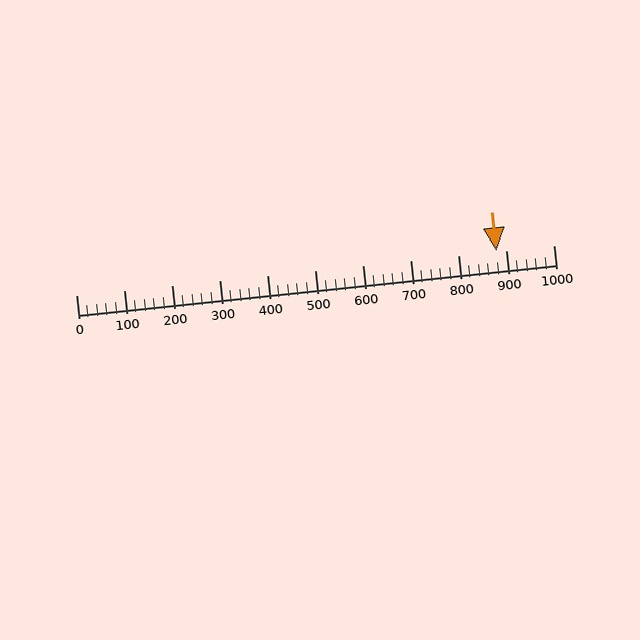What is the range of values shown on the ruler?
The ruler shows values from 0 to 1000.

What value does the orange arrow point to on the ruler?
The orange arrow points to approximately 880.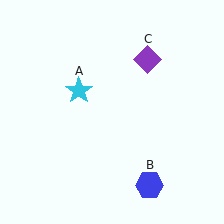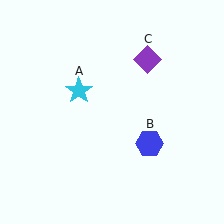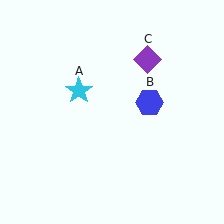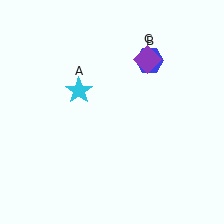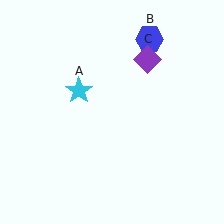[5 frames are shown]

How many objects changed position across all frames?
1 object changed position: blue hexagon (object B).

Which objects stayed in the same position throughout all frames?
Cyan star (object A) and purple diamond (object C) remained stationary.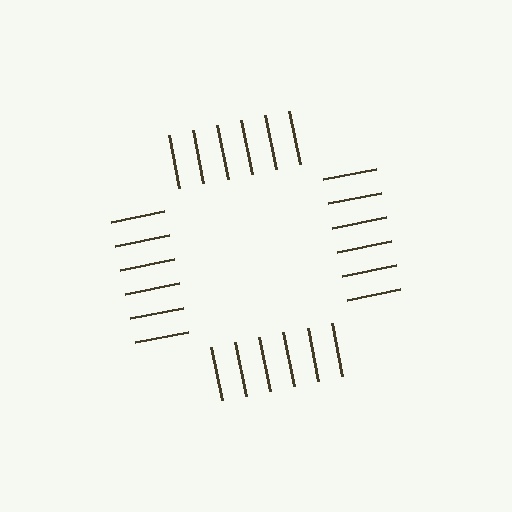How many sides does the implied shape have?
4 sides — the line-ends trace a square.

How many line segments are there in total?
24 — 6 along each of the 4 edges.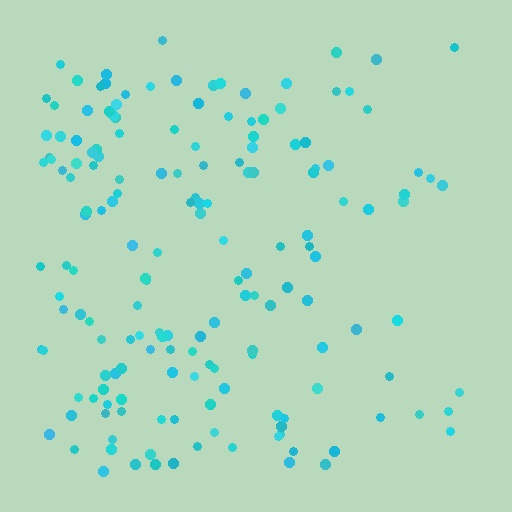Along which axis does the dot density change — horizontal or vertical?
Horizontal.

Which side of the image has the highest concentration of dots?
The left.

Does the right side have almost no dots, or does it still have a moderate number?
Still a moderate number, just noticeably fewer than the left.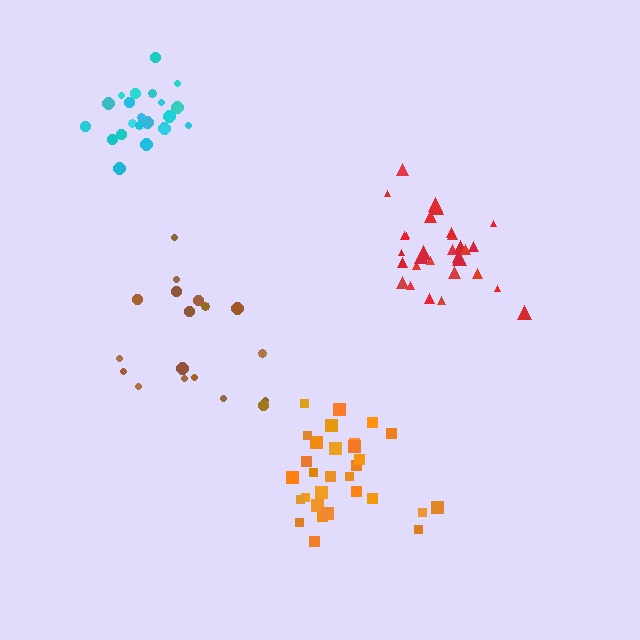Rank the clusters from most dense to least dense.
cyan, red, orange, brown.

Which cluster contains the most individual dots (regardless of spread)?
Orange (30).